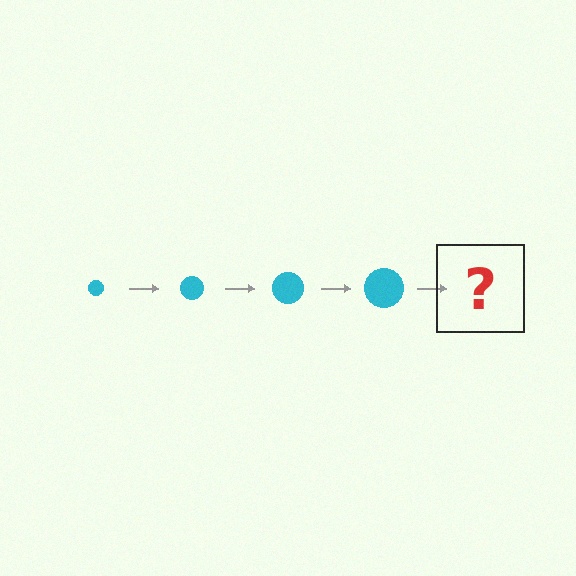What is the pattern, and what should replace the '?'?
The pattern is that the circle gets progressively larger each step. The '?' should be a cyan circle, larger than the previous one.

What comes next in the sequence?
The next element should be a cyan circle, larger than the previous one.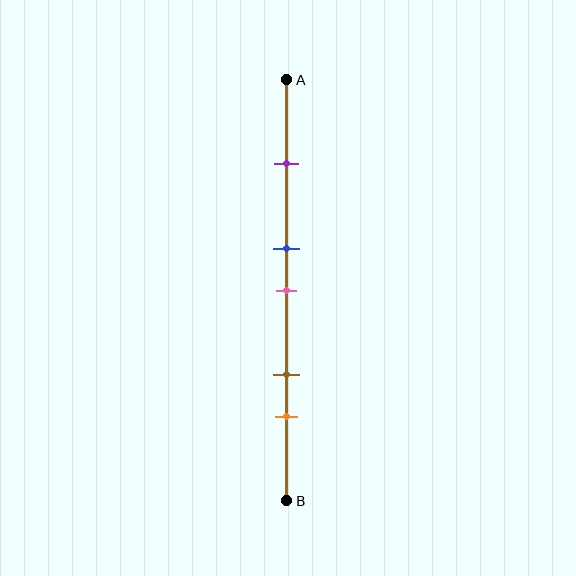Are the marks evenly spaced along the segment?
No, the marks are not evenly spaced.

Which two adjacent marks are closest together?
The blue and pink marks are the closest adjacent pair.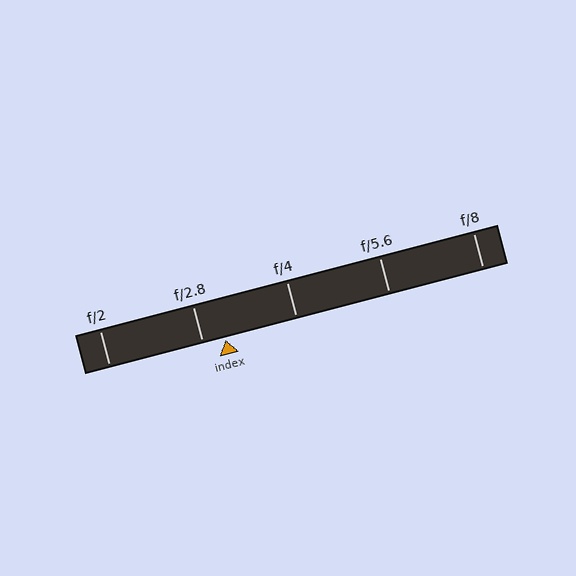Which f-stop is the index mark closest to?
The index mark is closest to f/2.8.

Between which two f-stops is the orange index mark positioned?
The index mark is between f/2.8 and f/4.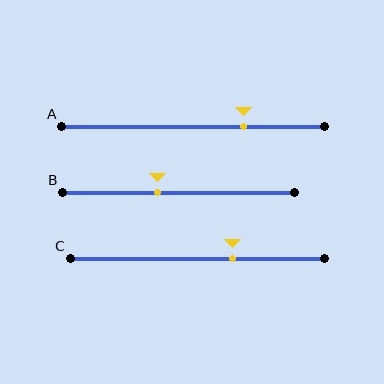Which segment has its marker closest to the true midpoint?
Segment B has its marker closest to the true midpoint.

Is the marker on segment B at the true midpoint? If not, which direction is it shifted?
No, the marker on segment B is shifted to the left by about 9% of the segment length.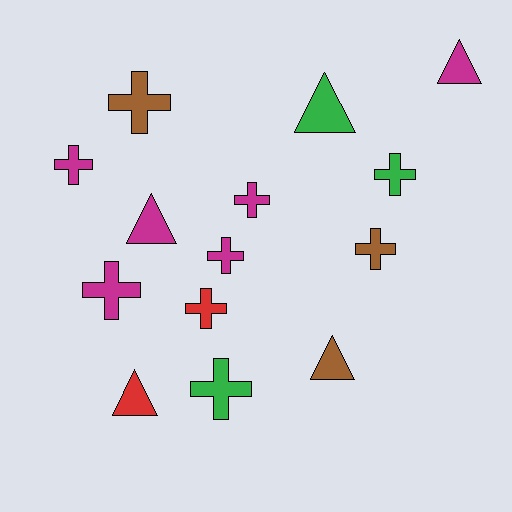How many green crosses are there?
There are 2 green crosses.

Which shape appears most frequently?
Cross, with 9 objects.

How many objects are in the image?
There are 14 objects.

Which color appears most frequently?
Magenta, with 6 objects.